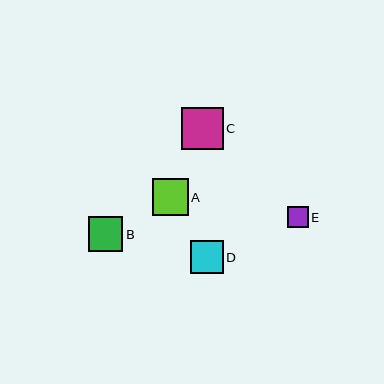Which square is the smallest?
Square E is the smallest with a size of approximately 21 pixels.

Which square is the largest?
Square C is the largest with a size of approximately 41 pixels.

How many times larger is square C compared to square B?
Square C is approximately 1.2 times the size of square B.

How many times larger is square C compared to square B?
Square C is approximately 1.2 times the size of square B.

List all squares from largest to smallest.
From largest to smallest: C, A, B, D, E.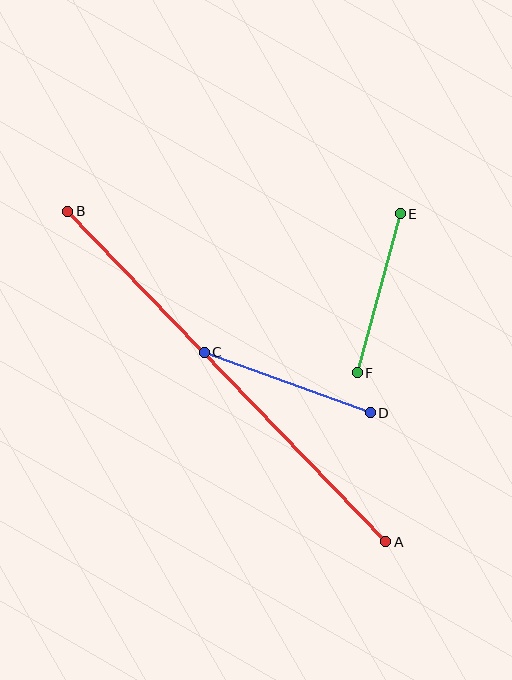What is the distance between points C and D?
The distance is approximately 177 pixels.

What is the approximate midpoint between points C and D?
The midpoint is at approximately (287, 383) pixels.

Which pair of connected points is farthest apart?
Points A and B are farthest apart.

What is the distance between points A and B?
The distance is approximately 458 pixels.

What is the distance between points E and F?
The distance is approximately 164 pixels.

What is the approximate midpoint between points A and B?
The midpoint is at approximately (227, 376) pixels.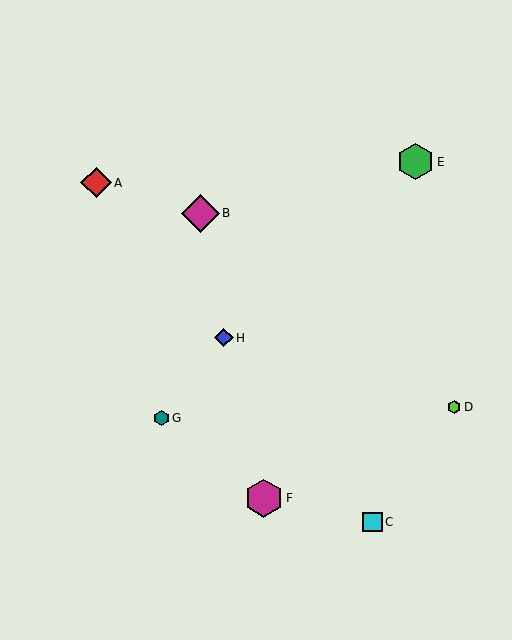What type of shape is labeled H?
Shape H is a blue diamond.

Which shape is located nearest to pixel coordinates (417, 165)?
The green hexagon (labeled E) at (416, 162) is nearest to that location.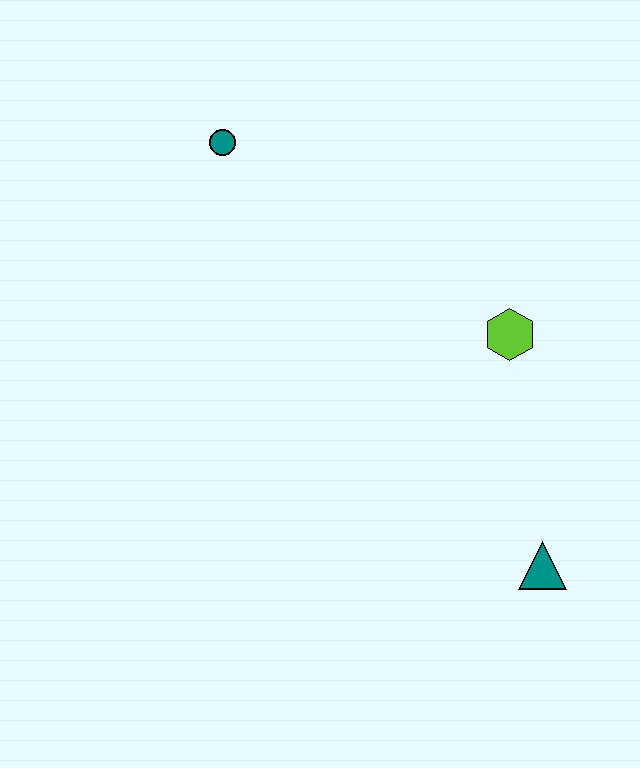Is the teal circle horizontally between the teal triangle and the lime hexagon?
No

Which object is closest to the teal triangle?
The lime hexagon is closest to the teal triangle.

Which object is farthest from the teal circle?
The teal triangle is farthest from the teal circle.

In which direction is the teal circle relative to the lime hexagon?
The teal circle is to the left of the lime hexagon.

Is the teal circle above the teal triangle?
Yes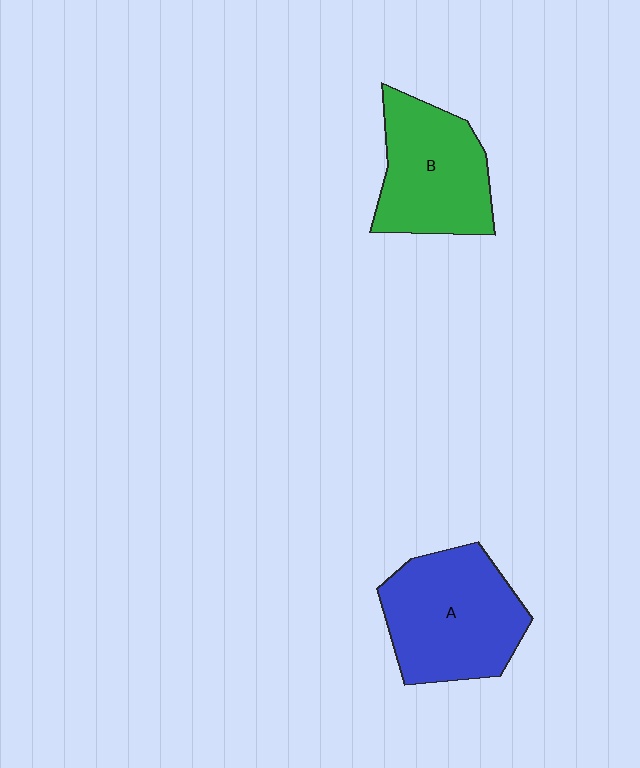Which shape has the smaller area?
Shape B (green).